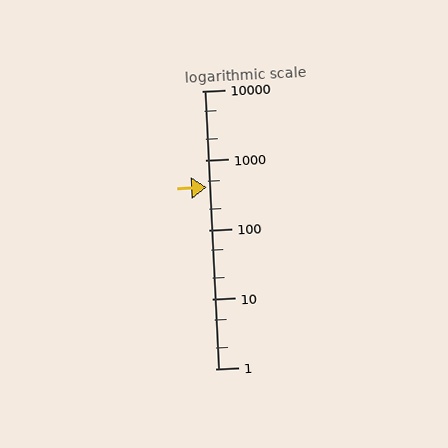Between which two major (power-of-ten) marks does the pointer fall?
The pointer is between 100 and 1000.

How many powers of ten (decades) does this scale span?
The scale spans 4 decades, from 1 to 10000.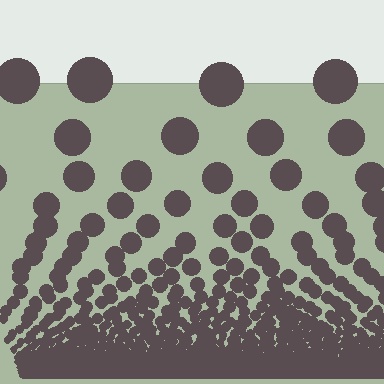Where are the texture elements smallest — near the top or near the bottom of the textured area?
Near the bottom.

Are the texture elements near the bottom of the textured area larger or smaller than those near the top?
Smaller. The gradient is inverted — elements near the bottom are smaller and denser.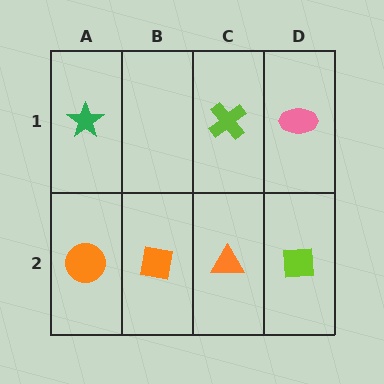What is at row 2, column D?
A lime square.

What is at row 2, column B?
An orange square.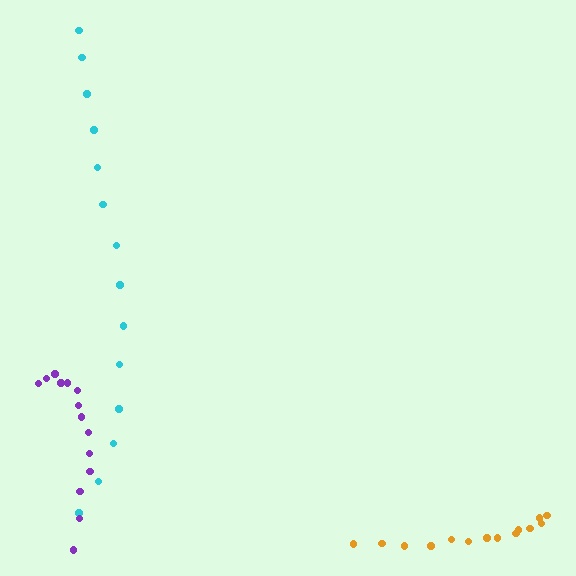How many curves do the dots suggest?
There are 3 distinct paths.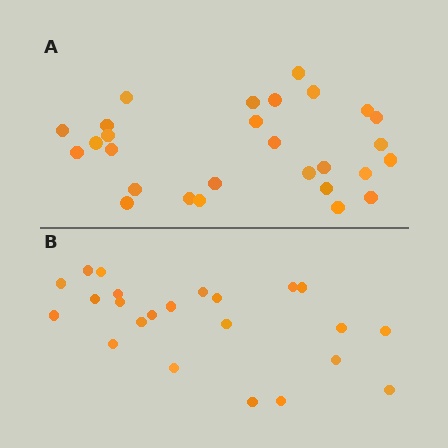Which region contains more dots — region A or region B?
Region A (the top region) has more dots.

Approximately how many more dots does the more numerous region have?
Region A has about 5 more dots than region B.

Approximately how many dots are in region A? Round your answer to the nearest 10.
About 30 dots. (The exact count is 28, which rounds to 30.)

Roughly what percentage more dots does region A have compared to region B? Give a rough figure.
About 20% more.